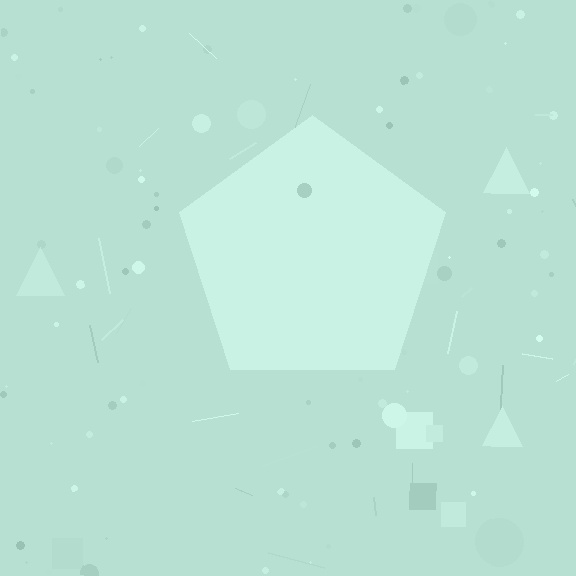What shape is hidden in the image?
A pentagon is hidden in the image.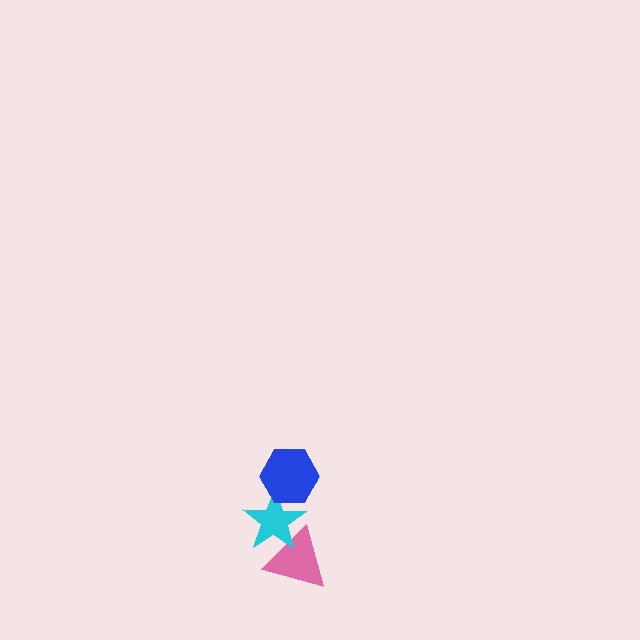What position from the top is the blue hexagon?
The blue hexagon is 1st from the top.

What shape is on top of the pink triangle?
The cyan star is on top of the pink triangle.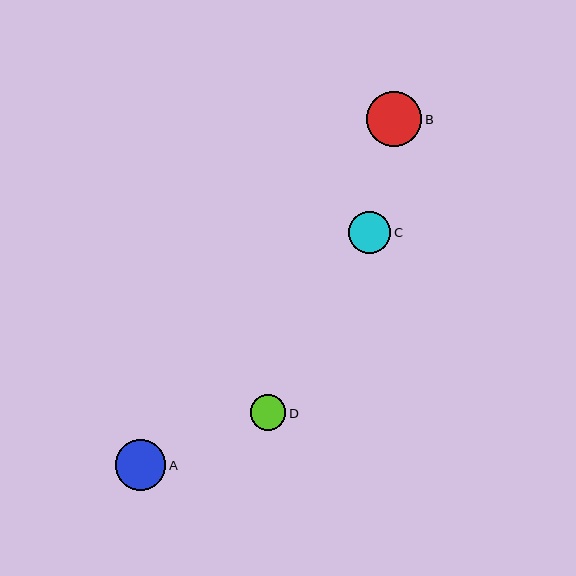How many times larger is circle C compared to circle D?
Circle C is approximately 1.2 times the size of circle D.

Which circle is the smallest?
Circle D is the smallest with a size of approximately 35 pixels.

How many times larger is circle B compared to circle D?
Circle B is approximately 1.5 times the size of circle D.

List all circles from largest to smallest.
From largest to smallest: B, A, C, D.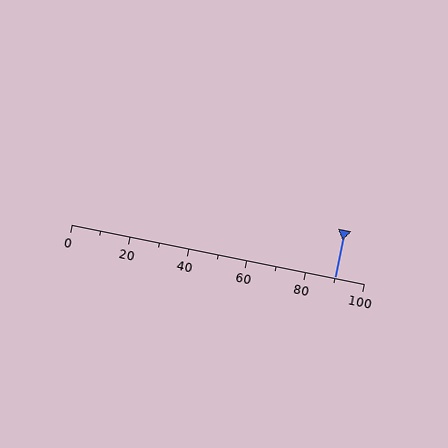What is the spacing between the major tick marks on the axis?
The major ticks are spaced 20 apart.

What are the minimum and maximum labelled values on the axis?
The axis runs from 0 to 100.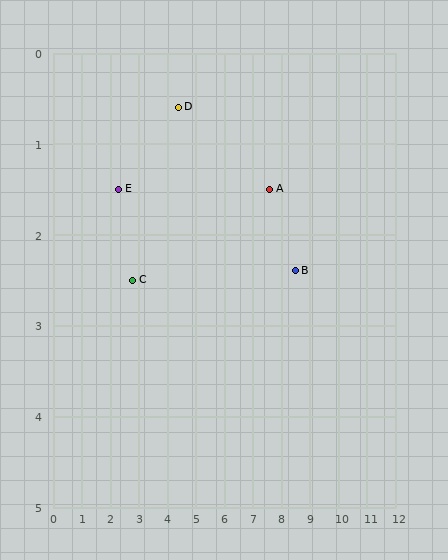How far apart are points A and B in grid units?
Points A and B are about 1.3 grid units apart.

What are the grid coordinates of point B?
Point B is at approximately (8.5, 2.4).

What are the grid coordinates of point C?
Point C is at approximately (2.8, 2.5).